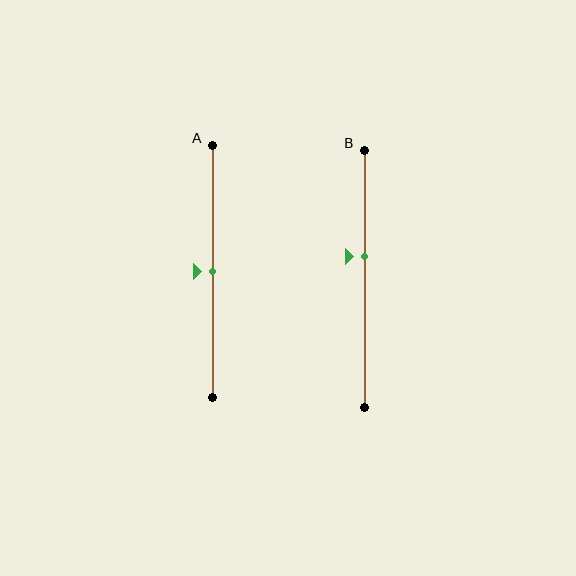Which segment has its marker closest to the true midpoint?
Segment A has its marker closest to the true midpoint.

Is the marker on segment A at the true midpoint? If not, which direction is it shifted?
Yes, the marker on segment A is at the true midpoint.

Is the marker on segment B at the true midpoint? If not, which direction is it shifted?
No, the marker on segment B is shifted upward by about 9% of the segment length.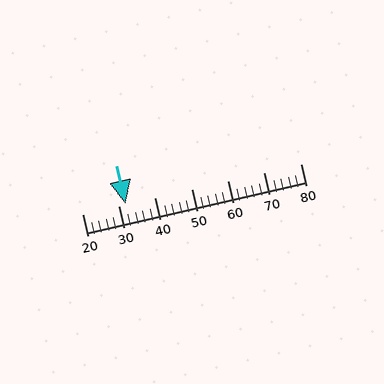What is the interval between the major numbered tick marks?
The major tick marks are spaced 10 units apart.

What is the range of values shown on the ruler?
The ruler shows values from 20 to 80.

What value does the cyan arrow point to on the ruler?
The cyan arrow points to approximately 32.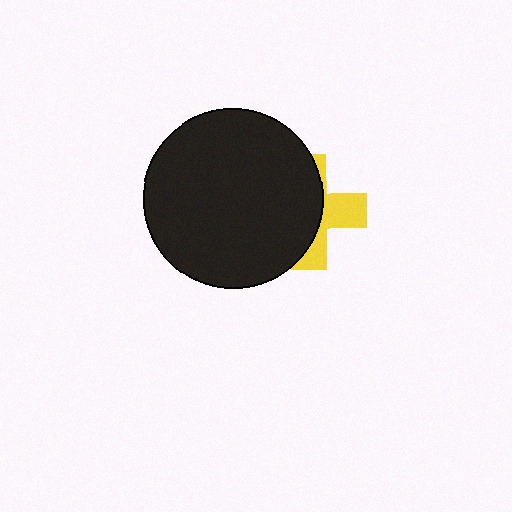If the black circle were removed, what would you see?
You would see the complete yellow cross.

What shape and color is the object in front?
The object in front is a black circle.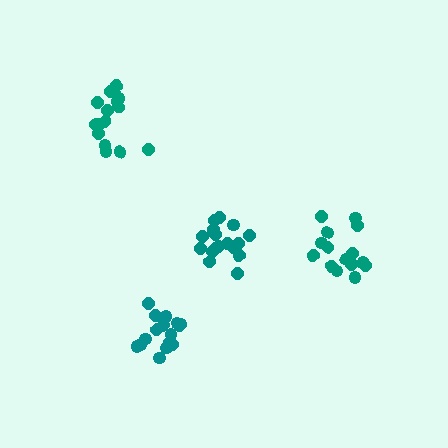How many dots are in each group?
Group 1: 15 dots, Group 2: 15 dots, Group 3: 17 dots, Group 4: 18 dots (65 total).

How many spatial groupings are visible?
There are 4 spatial groupings.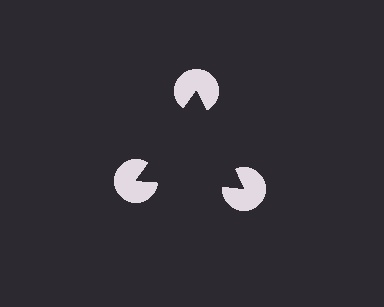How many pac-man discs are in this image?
There are 3 — one at each vertex of the illusory triangle.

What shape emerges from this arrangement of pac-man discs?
An illusory triangle — its edges are inferred from the aligned wedge cuts in the pac-man discs, not physically drawn.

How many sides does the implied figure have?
3 sides.